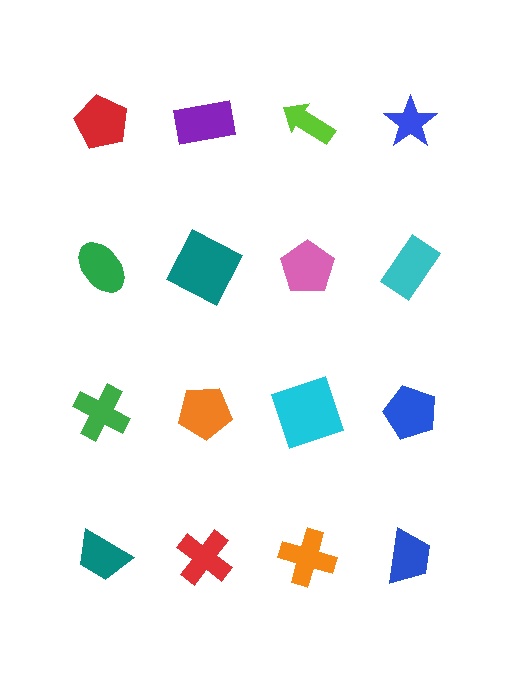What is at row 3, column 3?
A cyan square.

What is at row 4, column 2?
A red cross.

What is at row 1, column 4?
A blue star.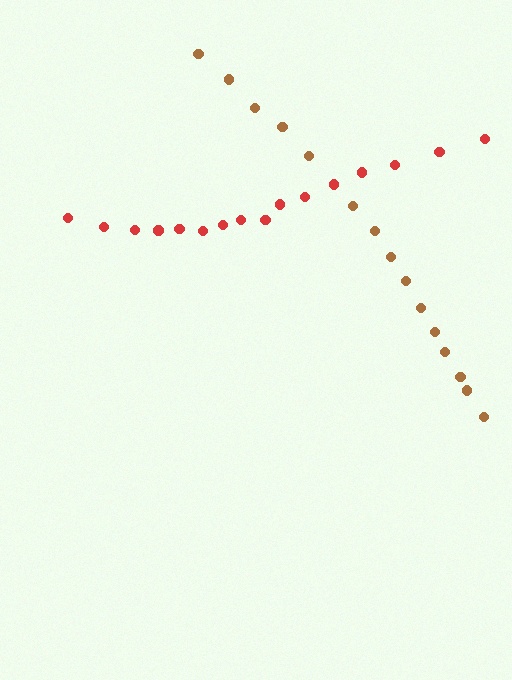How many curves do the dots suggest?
There are 2 distinct paths.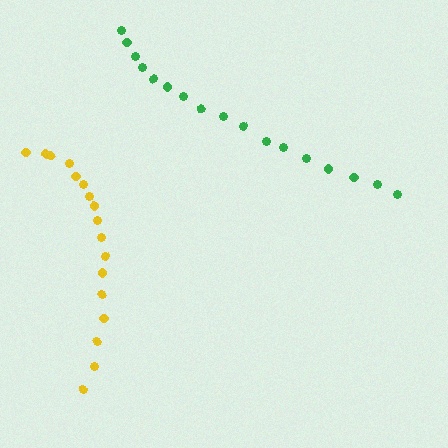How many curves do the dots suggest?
There are 2 distinct paths.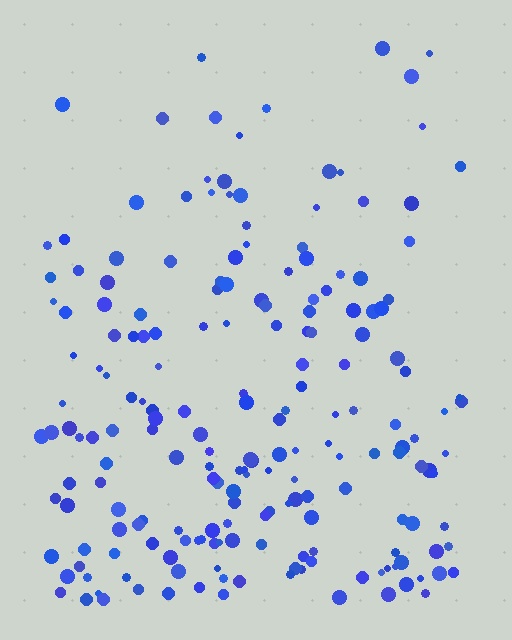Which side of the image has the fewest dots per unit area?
The top.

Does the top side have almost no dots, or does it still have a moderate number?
Still a moderate number, just noticeably fewer than the bottom.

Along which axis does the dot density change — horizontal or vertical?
Vertical.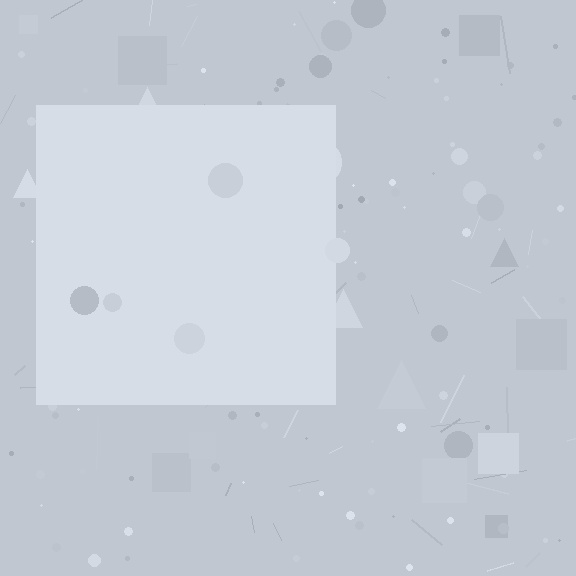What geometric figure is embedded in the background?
A square is embedded in the background.